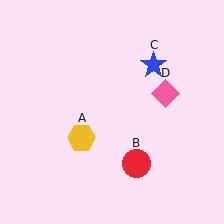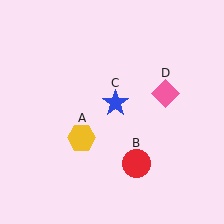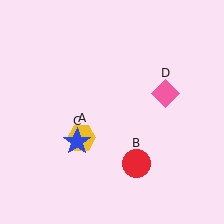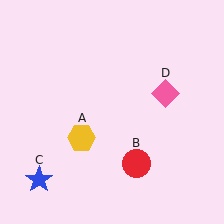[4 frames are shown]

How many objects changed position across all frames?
1 object changed position: blue star (object C).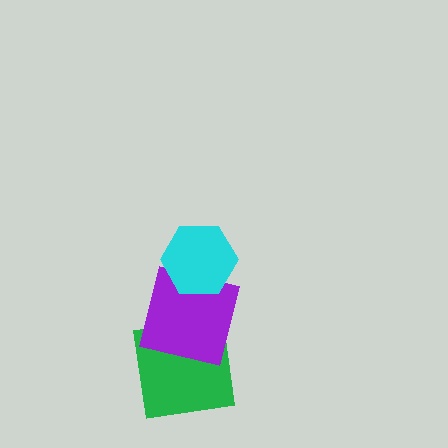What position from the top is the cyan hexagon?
The cyan hexagon is 1st from the top.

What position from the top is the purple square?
The purple square is 2nd from the top.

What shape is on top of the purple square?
The cyan hexagon is on top of the purple square.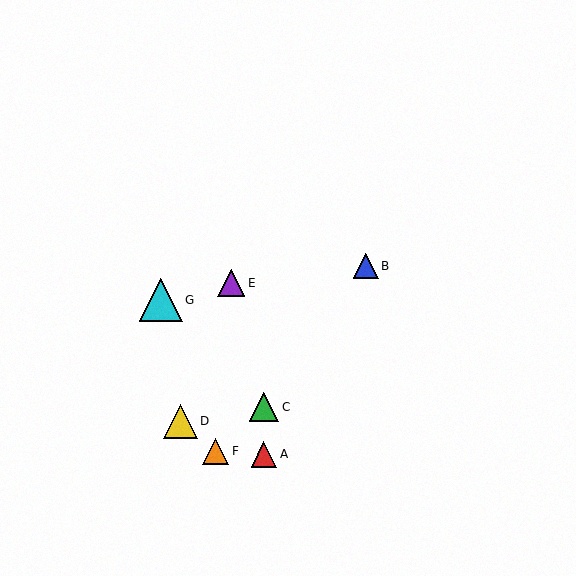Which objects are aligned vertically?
Objects A, C are aligned vertically.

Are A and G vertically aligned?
No, A is at x≈264 and G is at x≈161.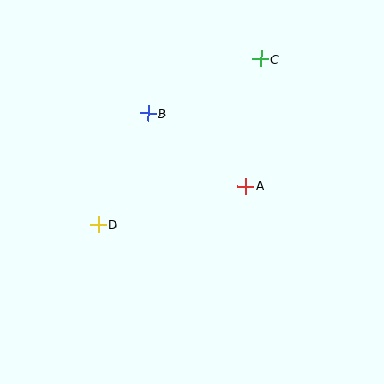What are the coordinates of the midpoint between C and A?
The midpoint between C and A is at (253, 122).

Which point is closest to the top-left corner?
Point B is closest to the top-left corner.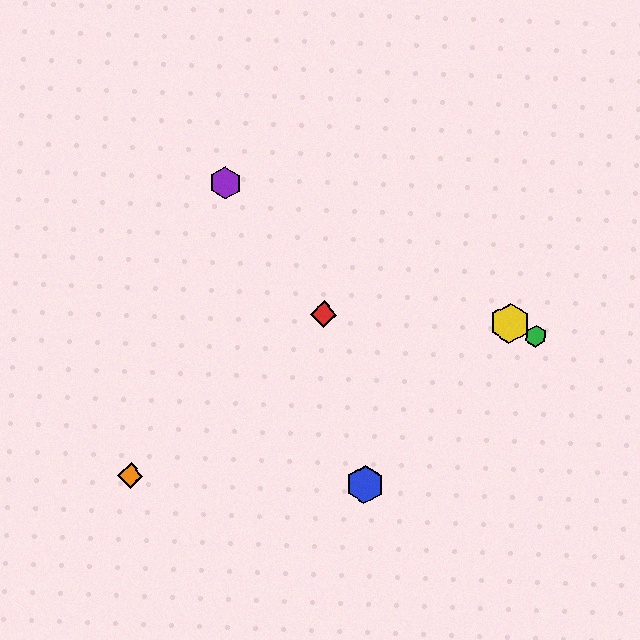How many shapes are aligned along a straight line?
3 shapes (the green hexagon, the yellow hexagon, the purple hexagon) are aligned along a straight line.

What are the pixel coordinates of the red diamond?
The red diamond is at (324, 314).